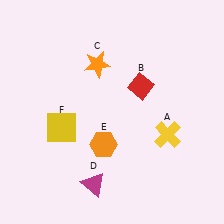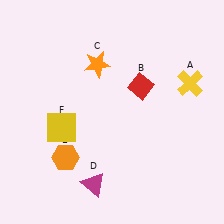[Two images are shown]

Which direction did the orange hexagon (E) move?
The orange hexagon (E) moved left.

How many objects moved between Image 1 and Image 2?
2 objects moved between the two images.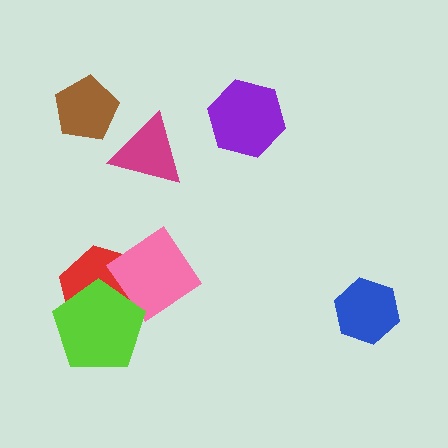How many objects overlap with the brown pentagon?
0 objects overlap with the brown pentagon.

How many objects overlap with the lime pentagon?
2 objects overlap with the lime pentagon.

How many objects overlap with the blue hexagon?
0 objects overlap with the blue hexagon.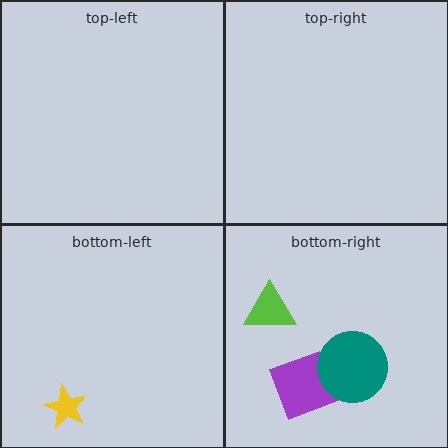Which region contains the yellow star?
The bottom-left region.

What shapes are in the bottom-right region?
The lime triangle, the purple diamond, the teal circle.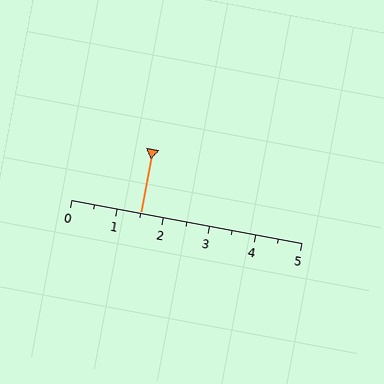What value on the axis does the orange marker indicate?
The marker indicates approximately 1.5.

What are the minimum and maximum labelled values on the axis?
The axis runs from 0 to 5.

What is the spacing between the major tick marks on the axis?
The major ticks are spaced 1 apart.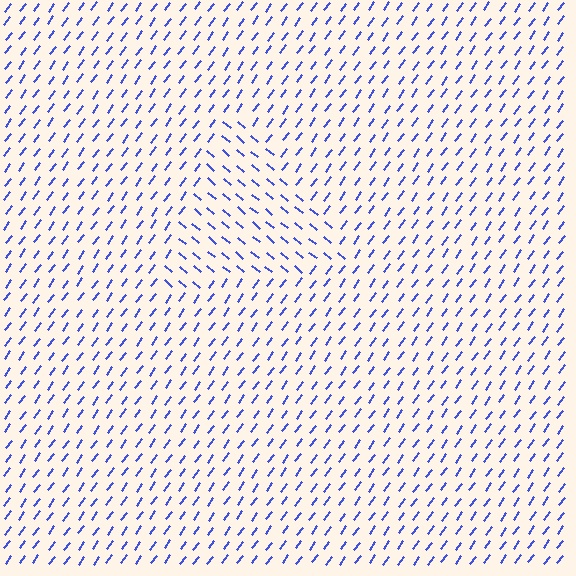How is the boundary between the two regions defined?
The boundary is defined purely by a change in line orientation (approximately 86 degrees difference). All lines are the same color and thickness.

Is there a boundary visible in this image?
Yes, there is a texture boundary formed by a change in line orientation.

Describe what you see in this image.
The image is filled with small blue line segments. A triangle region in the image has lines oriented differently from the surrounding lines, creating a visible texture boundary.